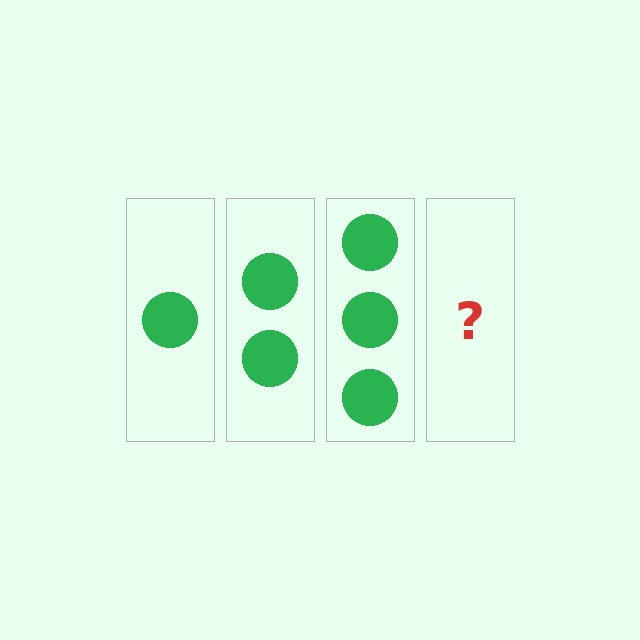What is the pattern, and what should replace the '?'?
The pattern is that each step adds one more circle. The '?' should be 4 circles.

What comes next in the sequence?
The next element should be 4 circles.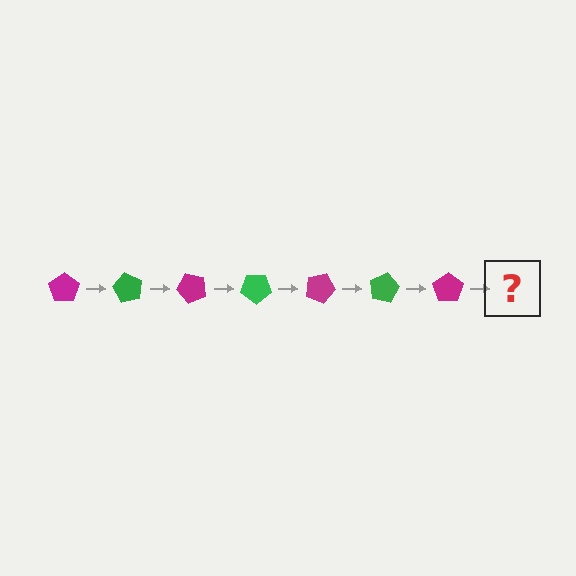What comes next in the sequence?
The next element should be a green pentagon, rotated 420 degrees from the start.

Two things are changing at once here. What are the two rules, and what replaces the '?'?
The two rules are that it rotates 60 degrees each step and the color cycles through magenta and green. The '?' should be a green pentagon, rotated 420 degrees from the start.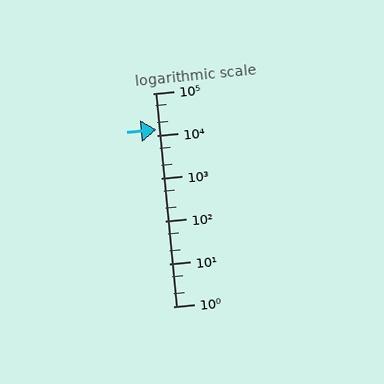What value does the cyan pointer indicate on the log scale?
The pointer indicates approximately 14000.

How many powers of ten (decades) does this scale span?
The scale spans 5 decades, from 1 to 100000.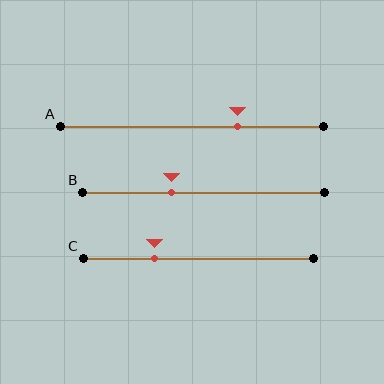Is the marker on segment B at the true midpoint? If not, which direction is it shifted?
No, the marker on segment B is shifted to the left by about 13% of the segment length.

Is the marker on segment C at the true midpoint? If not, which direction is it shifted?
No, the marker on segment C is shifted to the left by about 19% of the segment length.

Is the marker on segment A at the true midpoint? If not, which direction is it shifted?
No, the marker on segment A is shifted to the right by about 17% of the segment length.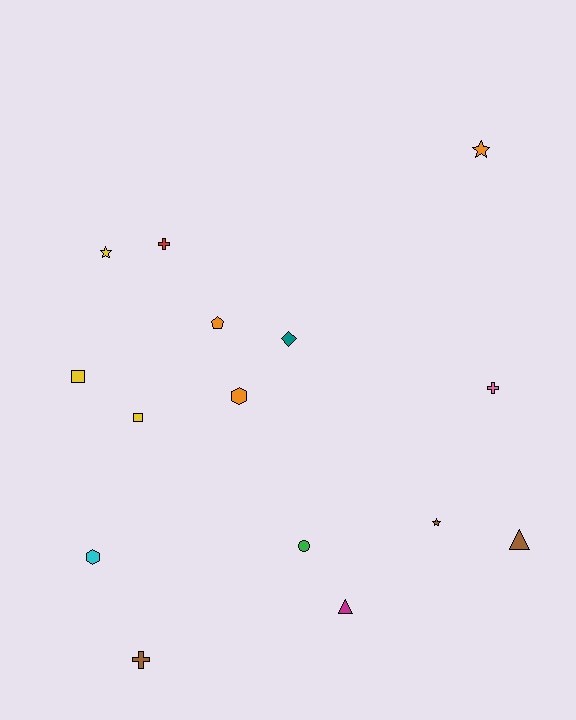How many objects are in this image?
There are 15 objects.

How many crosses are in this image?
There are 3 crosses.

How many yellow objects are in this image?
There are 3 yellow objects.